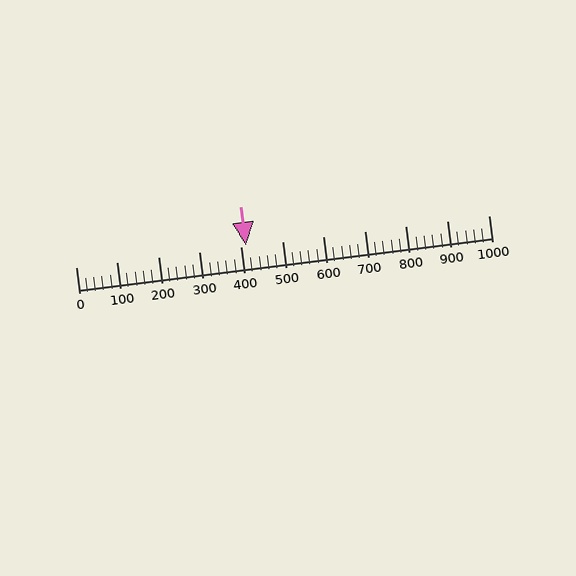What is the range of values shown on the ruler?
The ruler shows values from 0 to 1000.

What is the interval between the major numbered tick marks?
The major tick marks are spaced 100 units apart.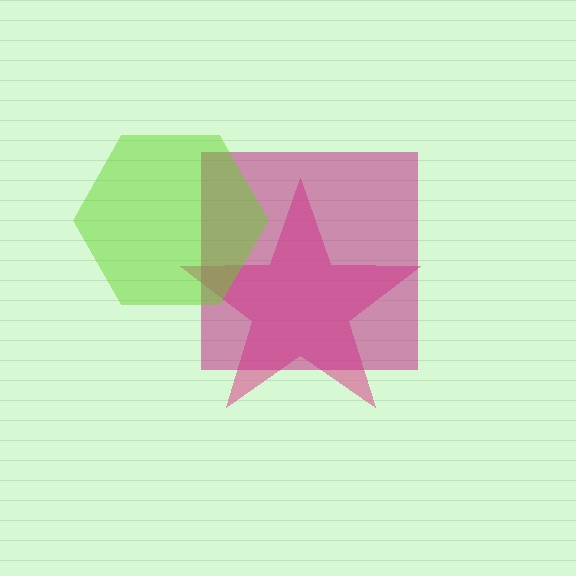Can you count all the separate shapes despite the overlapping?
Yes, there are 3 separate shapes.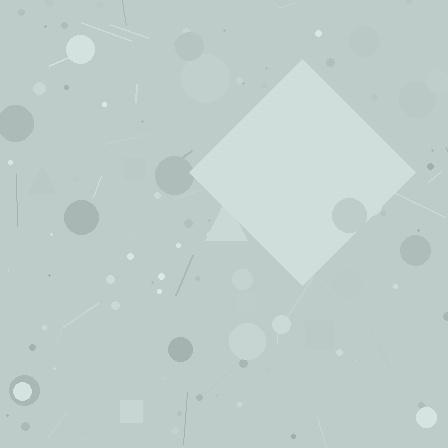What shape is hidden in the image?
A diamond is hidden in the image.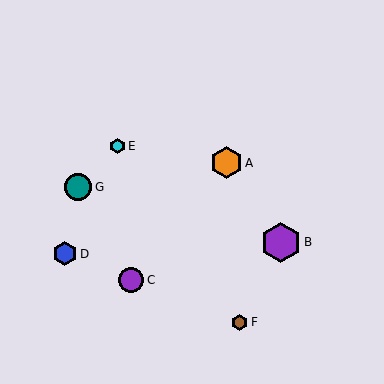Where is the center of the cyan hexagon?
The center of the cyan hexagon is at (117, 146).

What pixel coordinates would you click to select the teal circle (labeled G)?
Click at (78, 187) to select the teal circle G.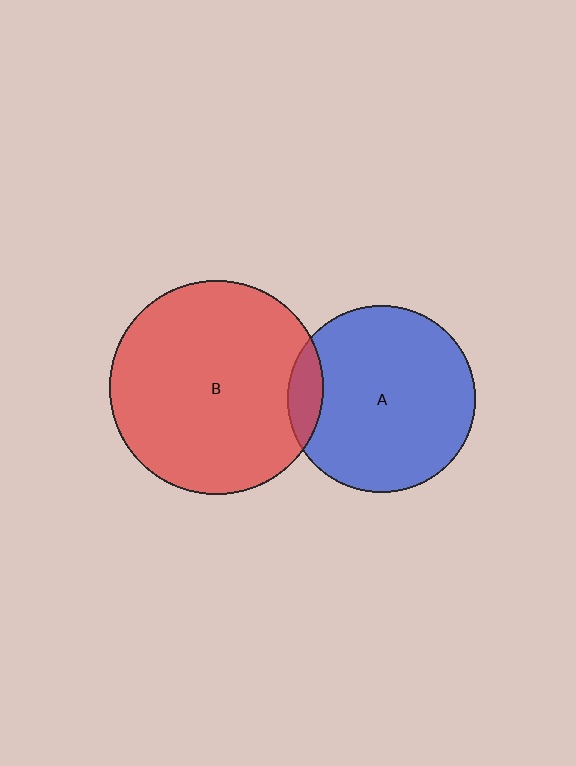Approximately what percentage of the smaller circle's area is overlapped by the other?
Approximately 10%.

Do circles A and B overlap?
Yes.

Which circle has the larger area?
Circle B (red).